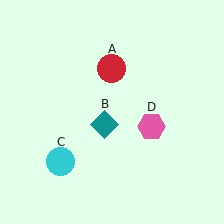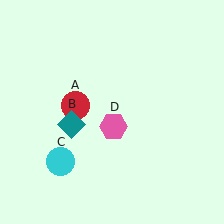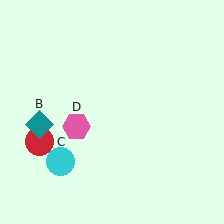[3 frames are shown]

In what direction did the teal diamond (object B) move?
The teal diamond (object B) moved left.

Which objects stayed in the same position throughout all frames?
Cyan circle (object C) remained stationary.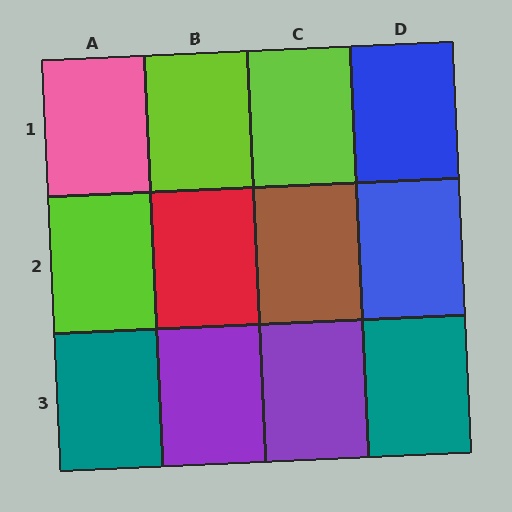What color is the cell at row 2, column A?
Lime.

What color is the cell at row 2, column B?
Red.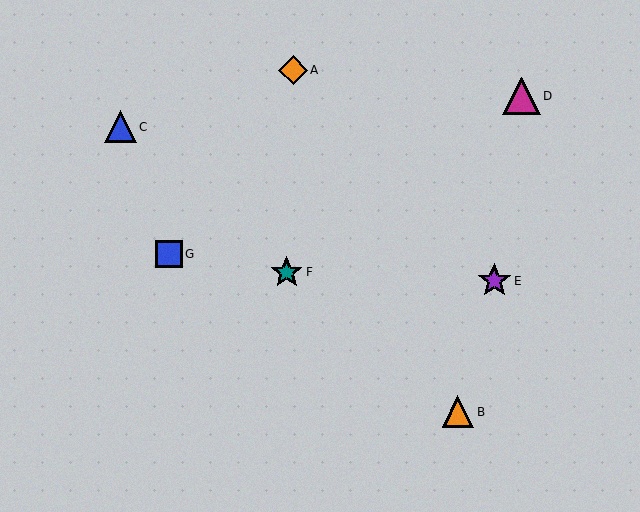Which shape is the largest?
The magenta triangle (labeled D) is the largest.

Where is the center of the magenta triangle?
The center of the magenta triangle is at (521, 96).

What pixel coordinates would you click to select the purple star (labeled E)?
Click at (494, 281) to select the purple star E.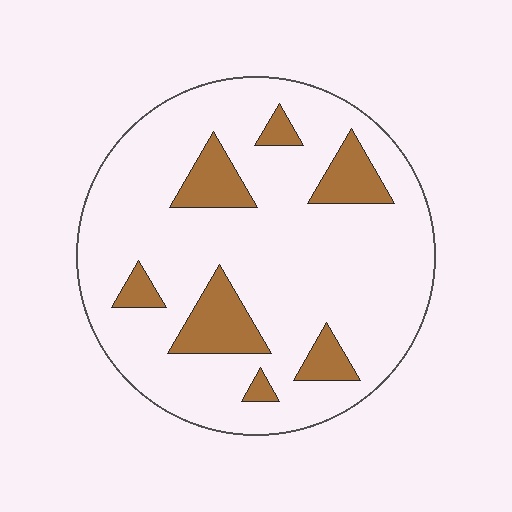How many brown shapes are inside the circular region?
7.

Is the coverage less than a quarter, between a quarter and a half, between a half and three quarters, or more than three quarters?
Less than a quarter.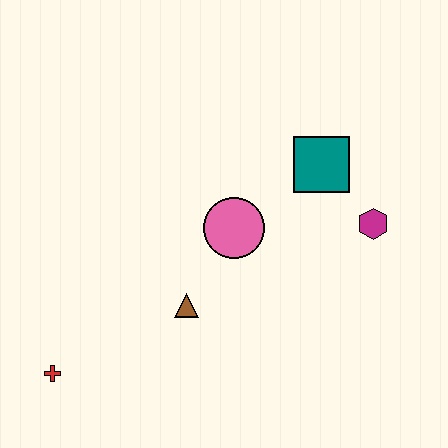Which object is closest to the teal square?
The magenta hexagon is closest to the teal square.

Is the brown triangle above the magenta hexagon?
No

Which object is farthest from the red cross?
The magenta hexagon is farthest from the red cross.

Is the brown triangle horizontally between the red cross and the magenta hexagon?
Yes